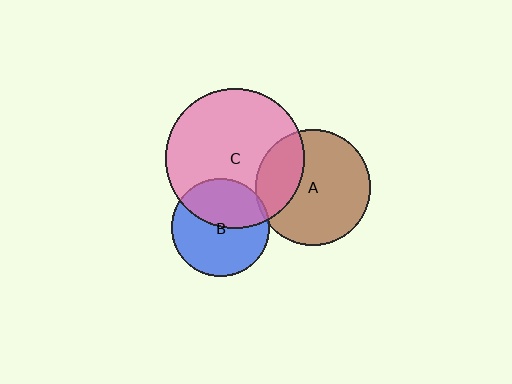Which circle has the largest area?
Circle C (pink).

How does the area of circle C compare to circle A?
Approximately 1.4 times.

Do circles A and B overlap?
Yes.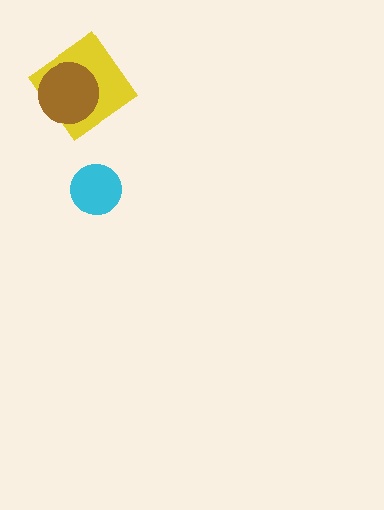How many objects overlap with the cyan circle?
0 objects overlap with the cyan circle.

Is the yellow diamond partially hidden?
Yes, it is partially covered by another shape.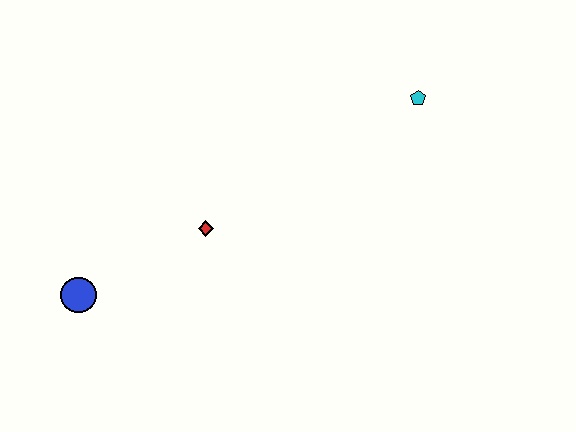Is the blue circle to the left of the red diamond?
Yes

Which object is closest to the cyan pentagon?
The red diamond is closest to the cyan pentagon.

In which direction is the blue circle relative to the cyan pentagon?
The blue circle is to the left of the cyan pentagon.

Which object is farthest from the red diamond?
The cyan pentagon is farthest from the red diamond.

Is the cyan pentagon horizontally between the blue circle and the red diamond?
No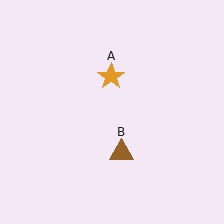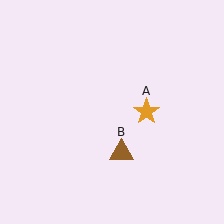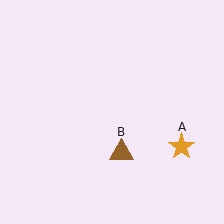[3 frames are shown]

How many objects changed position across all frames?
1 object changed position: orange star (object A).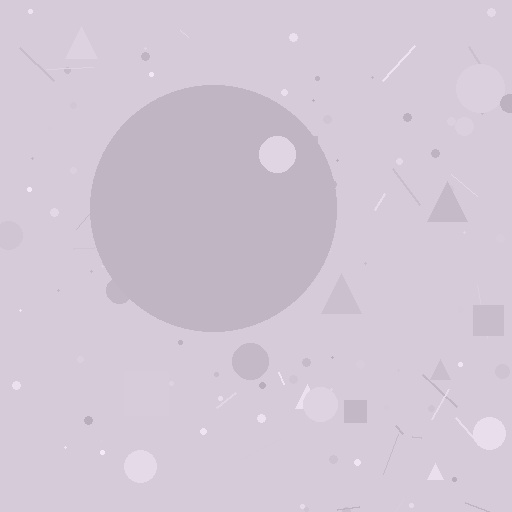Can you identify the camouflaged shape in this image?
The camouflaged shape is a circle.